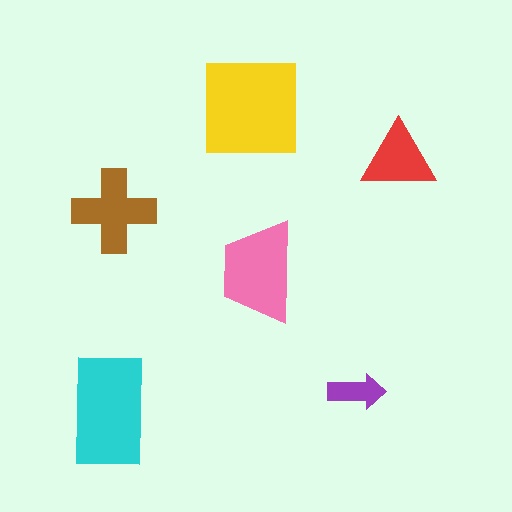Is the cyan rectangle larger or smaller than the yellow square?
Smaller.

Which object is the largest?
The yellow square.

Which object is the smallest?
The purple arrow.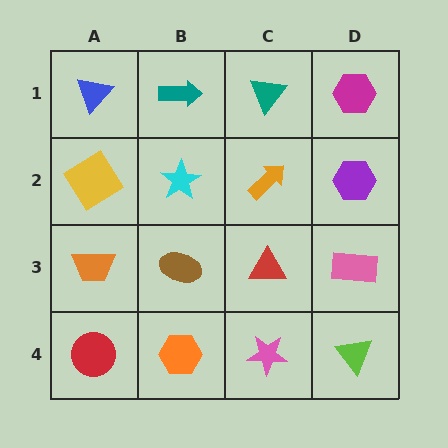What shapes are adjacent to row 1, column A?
A yellow diamond (row 2, column A), a teal arrow (row 1, column B).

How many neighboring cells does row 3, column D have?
3.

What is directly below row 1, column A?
A yellow diamond.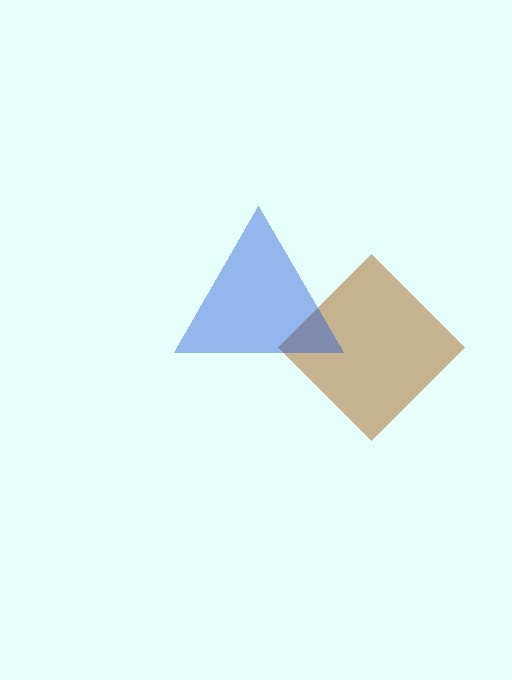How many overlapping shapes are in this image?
There are 2 overlapping shapes in the image.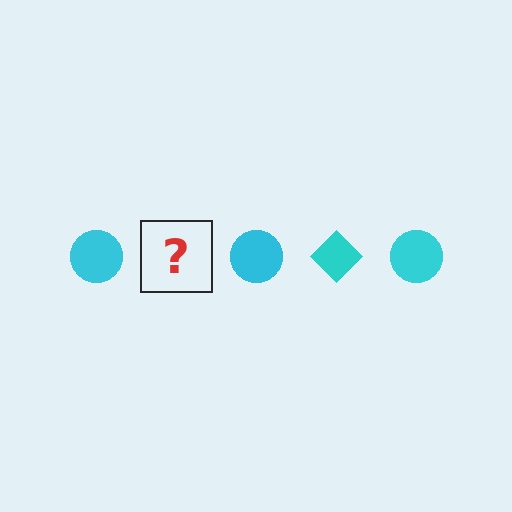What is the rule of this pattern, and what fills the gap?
The rule is that the pattern cycles through circle, diamond shapes in cyan. The gap should be filled with a cyan diamond.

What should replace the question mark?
The question mark should be replaced with a cyan diamond.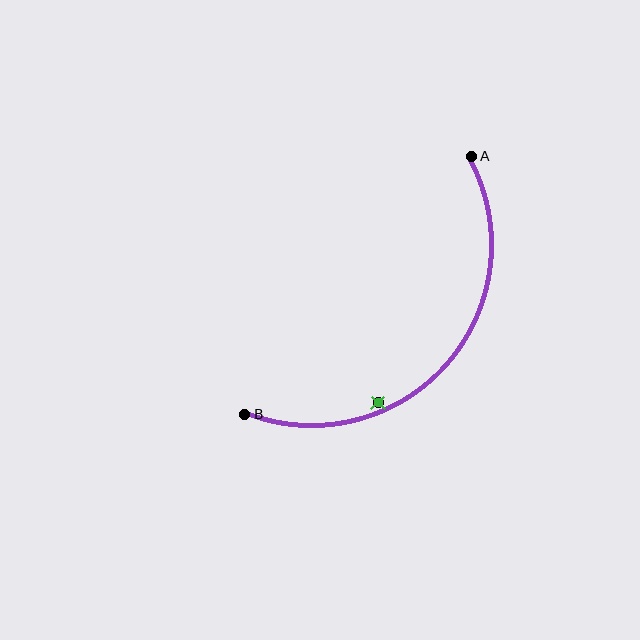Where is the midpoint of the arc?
The arc midpoint is the point on the curve farthest from the straight line joining A and B. It sits below and to the right of that line.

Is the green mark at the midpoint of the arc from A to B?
No — the green mark does not lie on the arc at all. It sits slightly inside the curve.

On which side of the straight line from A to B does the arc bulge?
The arc bulges below and to the right of the straight line connecting A and B.